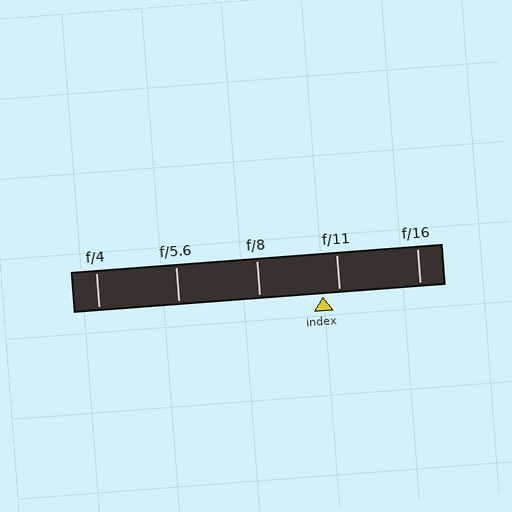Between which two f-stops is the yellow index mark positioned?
The index mark is between f/8 and f/11.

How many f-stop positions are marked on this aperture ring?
There are 5 f-stop positions marked.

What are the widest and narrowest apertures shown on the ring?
The widest aperture shown is f/4 and the narrowest is f/16.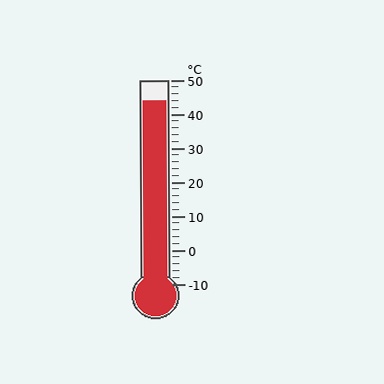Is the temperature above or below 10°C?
The temperature is above 10°C.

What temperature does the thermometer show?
The thermometer shows approximately 44°C.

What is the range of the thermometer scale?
The thermometer scale ranges from -10°C to 50°C.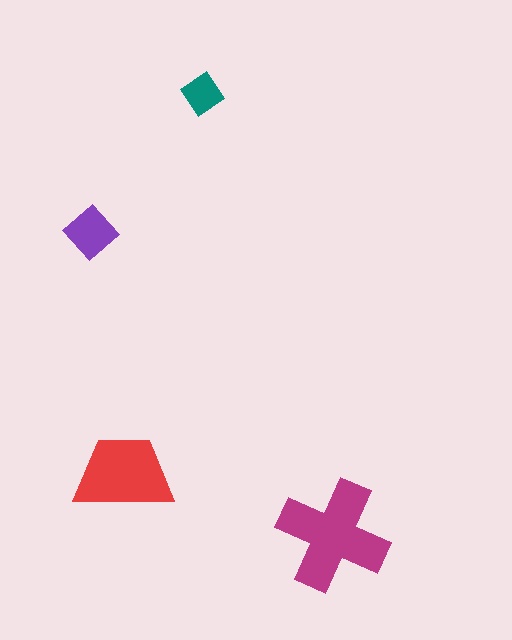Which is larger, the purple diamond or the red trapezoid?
The red trapezoid.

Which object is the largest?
The magenta cross.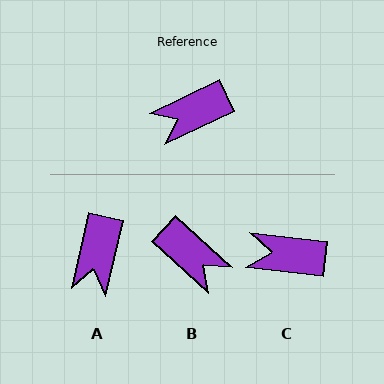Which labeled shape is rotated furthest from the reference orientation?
B, about 112 degrees away.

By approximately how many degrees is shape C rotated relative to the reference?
Approximately 32 degrees clockwise.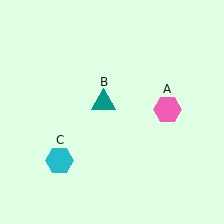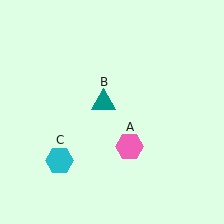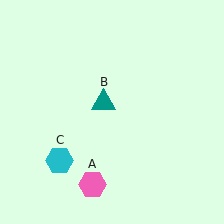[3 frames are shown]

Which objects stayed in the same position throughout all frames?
Teal triangle (object B) and cyan hexagon (object C) remained stationary.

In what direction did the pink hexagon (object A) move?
The pink hexagon (object A) moved down and to the left.